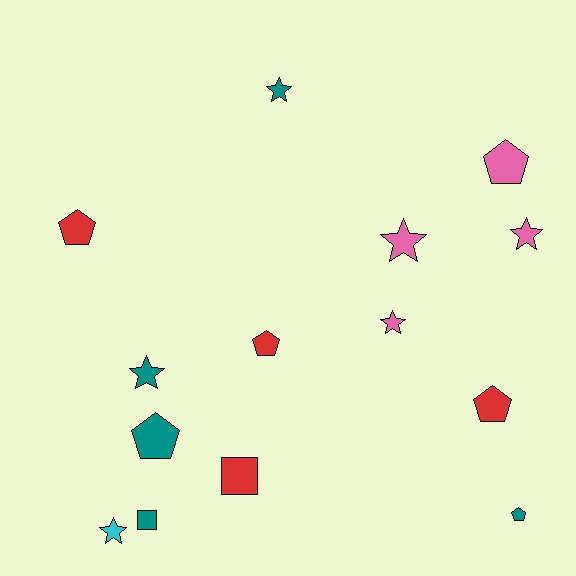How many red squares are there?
There is 1 red square.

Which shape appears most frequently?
Pentagon, with 6 objects.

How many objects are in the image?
There are 14 objects.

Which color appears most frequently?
Teal, with 5 objects.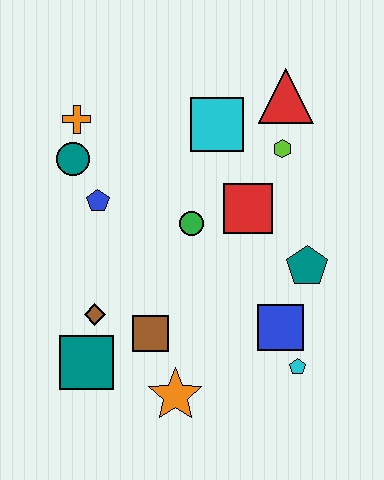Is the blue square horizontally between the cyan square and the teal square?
No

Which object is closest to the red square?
The green circle is closest to the red square.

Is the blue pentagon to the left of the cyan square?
Yes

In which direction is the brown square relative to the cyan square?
The brown square is below the cyan square.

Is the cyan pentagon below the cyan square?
Yes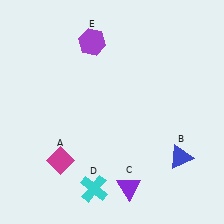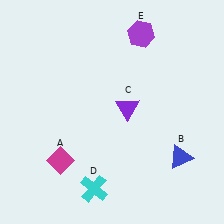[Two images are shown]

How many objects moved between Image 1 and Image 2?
2 objects moved between the two images.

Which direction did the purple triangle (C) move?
The purple triangle (C) moved up.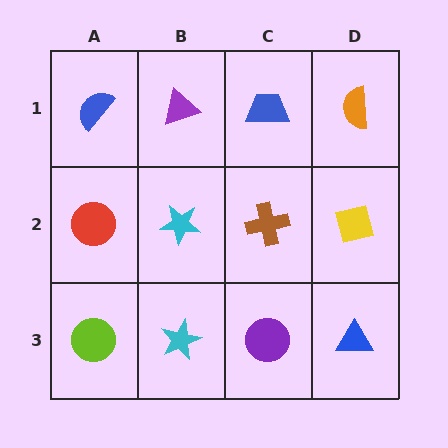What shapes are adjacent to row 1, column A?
A red circle (row 2, column A), a purple triangle (row 1, column B).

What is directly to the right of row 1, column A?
A purple triangle.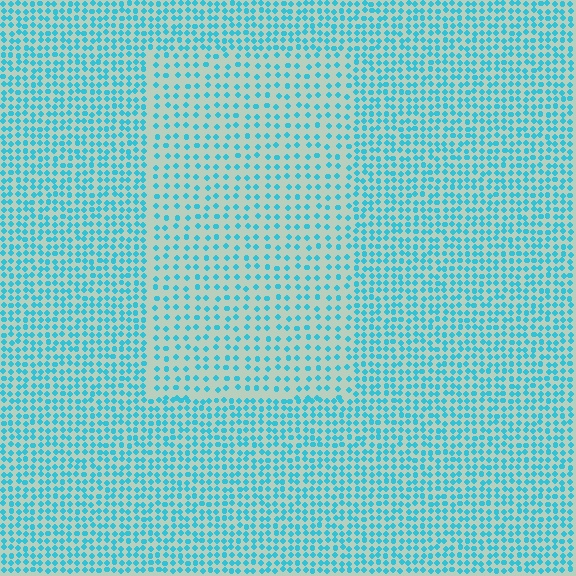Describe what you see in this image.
The image contains small cyan elements arranged at two different densities. A rectangle-shaped region is visible where the elements are less densely packed than the surrounding area.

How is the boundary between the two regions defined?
The boundary is defined by a change in element density (approximately 1.9x ratio). All elements are the same color, size, and shape.